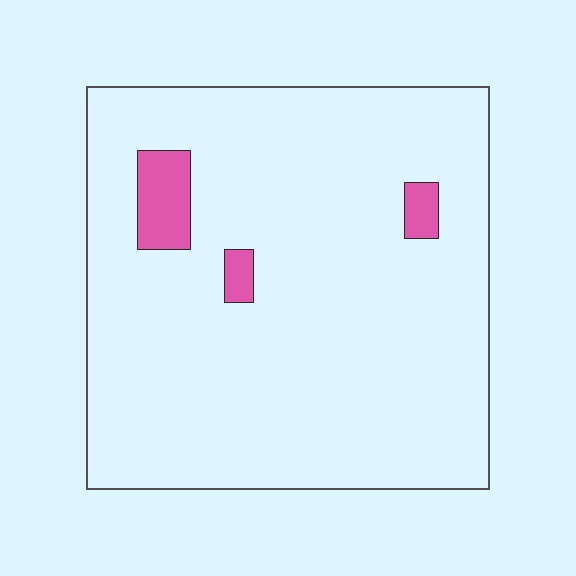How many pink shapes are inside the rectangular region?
3.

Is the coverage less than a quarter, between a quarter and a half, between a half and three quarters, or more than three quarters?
Less than a quarter.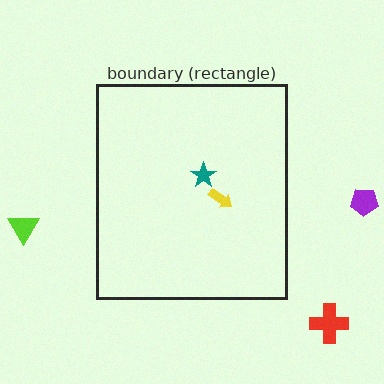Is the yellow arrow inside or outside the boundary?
Inside.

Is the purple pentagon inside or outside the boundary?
Outside.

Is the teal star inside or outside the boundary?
Inside.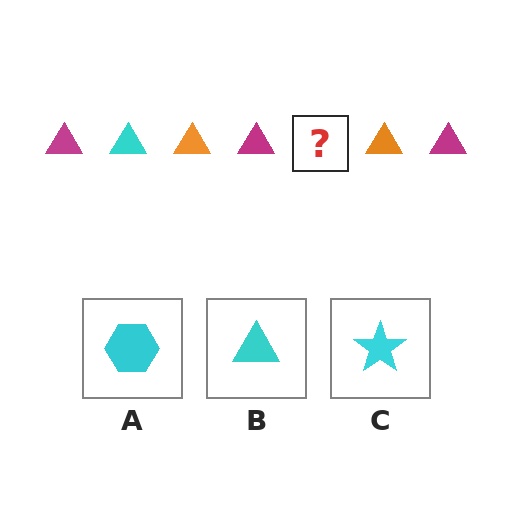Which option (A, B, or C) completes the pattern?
B.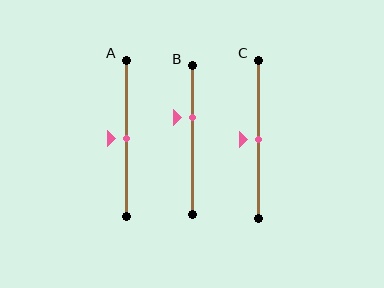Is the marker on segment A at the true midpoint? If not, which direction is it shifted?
Yes, the marker on segment A is at the true midpoint.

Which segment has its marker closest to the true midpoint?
Segment A has its marker closest to the true midpoint.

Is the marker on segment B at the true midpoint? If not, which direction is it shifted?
No, the marker on segment B is shifted upward by about 15% of the segment length.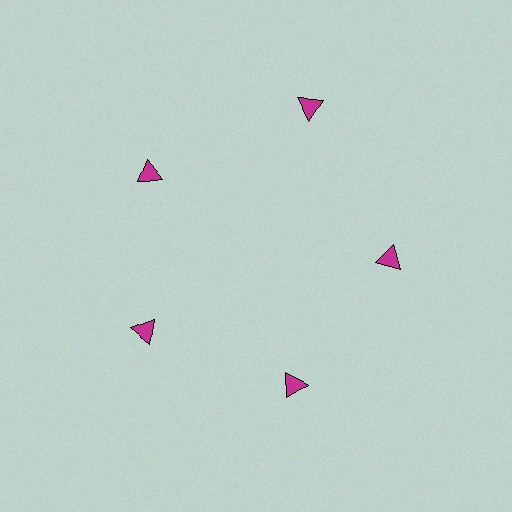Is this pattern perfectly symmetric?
No. The 5 magenta triangles are arranged in a ring, but one element near the 1 o'clock position is pushed outward from the center, breaking the 5-fold rotational symmetry.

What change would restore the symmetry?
The symmetry would be restored by moving it inward, back onto the ring so that all 5 triangles sit at equal angles and equal distance from the center.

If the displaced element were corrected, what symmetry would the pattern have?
It would have 5-fold rotational symmetry — the pattern would map onto itself every 72 degrees.